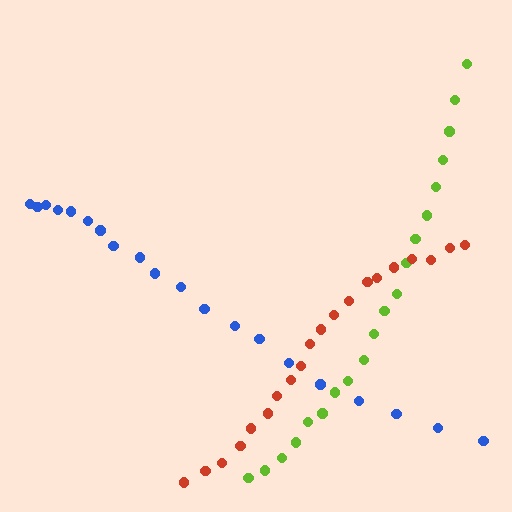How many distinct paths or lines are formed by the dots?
There are 3 distinct paths.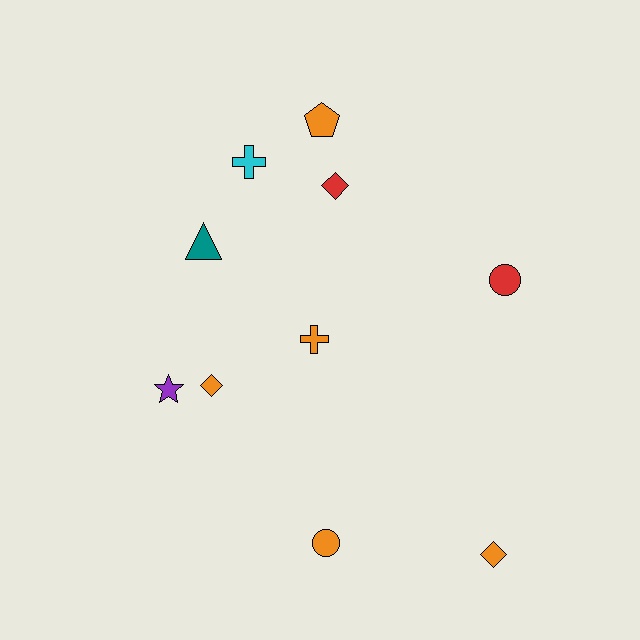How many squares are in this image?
There are no squares.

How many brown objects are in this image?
There are no brown objects.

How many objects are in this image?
There are 10 objects.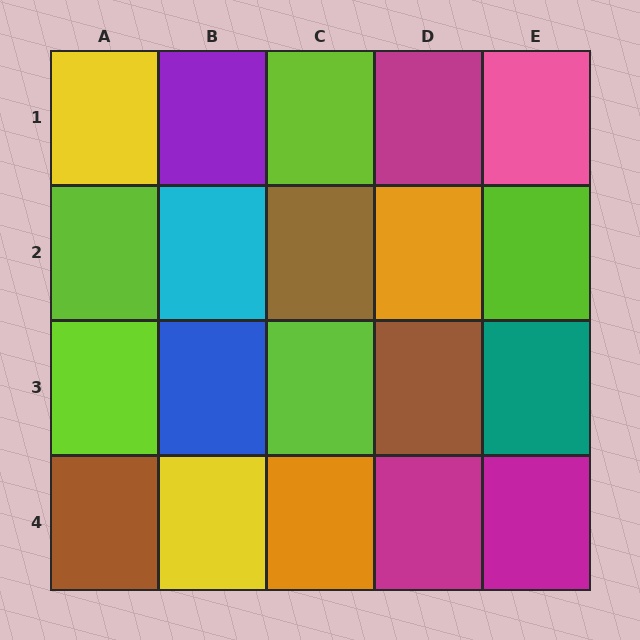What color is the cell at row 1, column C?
Lime.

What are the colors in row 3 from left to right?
Lime, blue, lime, brown, teal.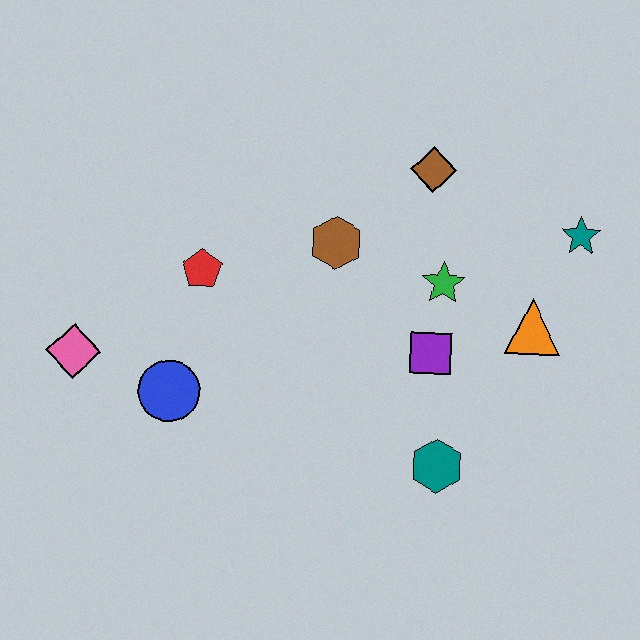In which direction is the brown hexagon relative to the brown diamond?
The brown hexagon is to the left of the brown diamond.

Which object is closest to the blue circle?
The pink diamond is closest to the blue circle.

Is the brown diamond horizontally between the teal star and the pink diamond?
Yes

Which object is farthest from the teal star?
The pink diamond is farthest from the teal star.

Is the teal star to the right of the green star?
Yes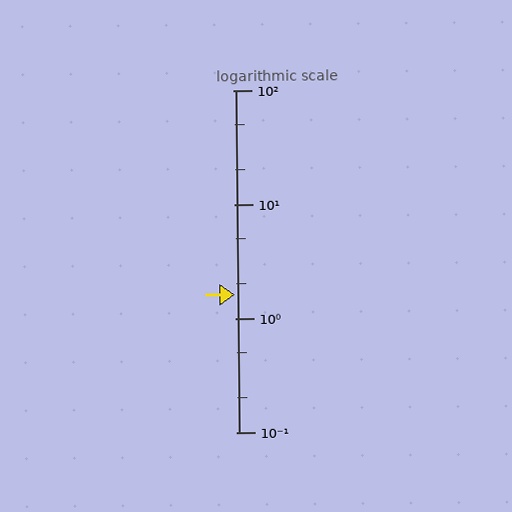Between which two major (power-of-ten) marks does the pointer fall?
The pointer is between 1 and 10.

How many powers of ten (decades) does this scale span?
The scale spans 3 decades, from 0.1 to 100.